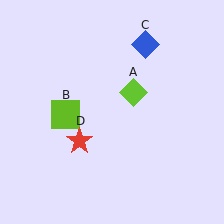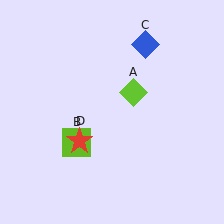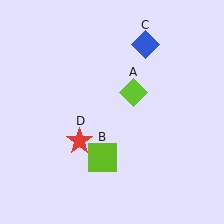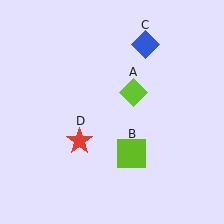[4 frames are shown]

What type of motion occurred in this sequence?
The lime square (object B) rotated counterclockwise around the center of the scene.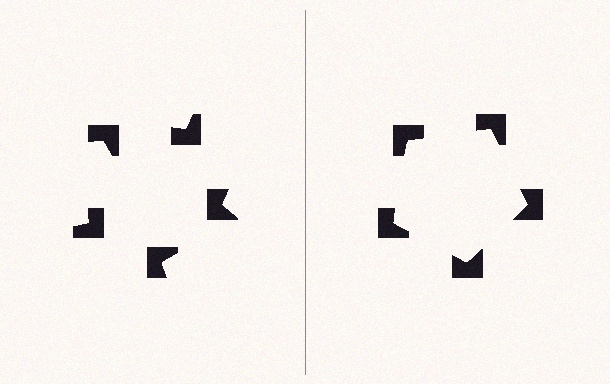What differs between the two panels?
The notched squares are positioned identically on both sides; only the wedge orientations differ. On the right they align to a pentagon; on the left they are misaligned.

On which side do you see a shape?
An illusory pentagon appears on the right side. On the left side the wedge cuts are rotated, so no coherent shape forms.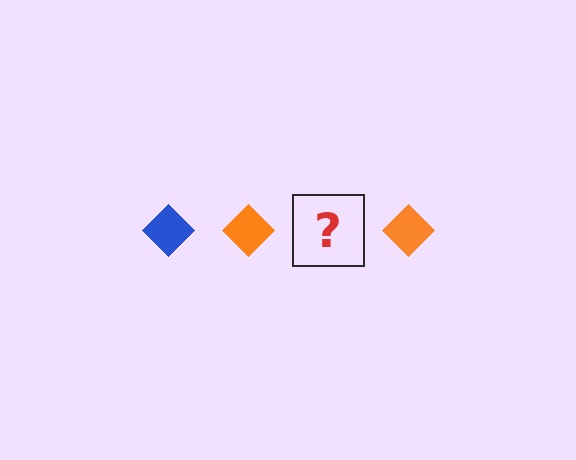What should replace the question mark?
The question mark should be replaced with a blue diamond.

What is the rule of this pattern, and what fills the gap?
The rule is that the pattern cycles through blue, orange diamonds. The gap should be filled with a blue diamond.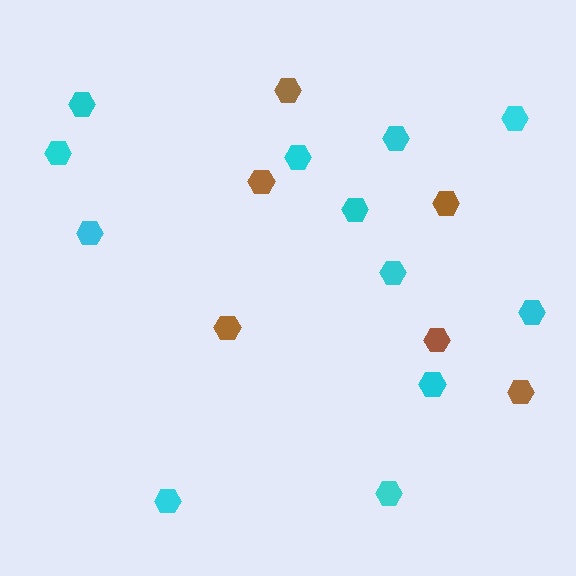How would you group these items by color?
There are 2 groups: one group of cyan hexagons (12) and one group of brown hexagons (6).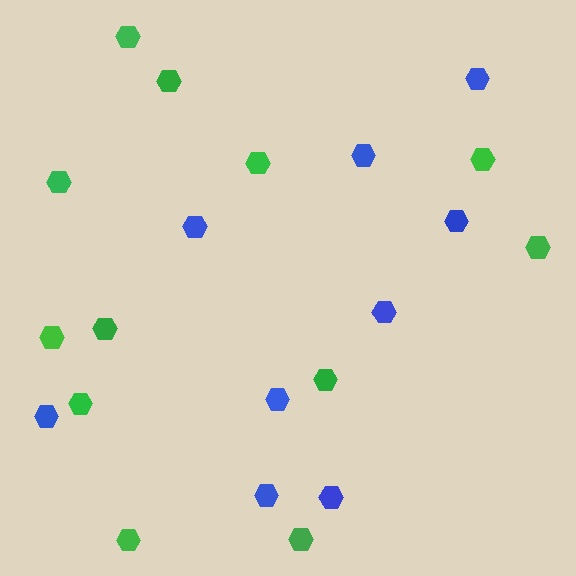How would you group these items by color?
There are 2 groups: one group of blue hexagons (9) and one group of green hexagons (12).